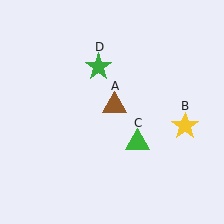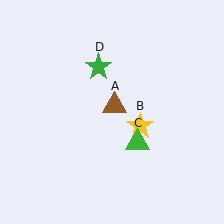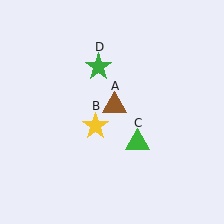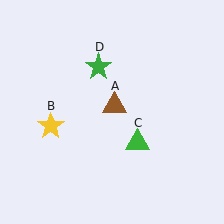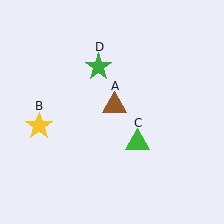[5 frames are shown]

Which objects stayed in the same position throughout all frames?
Brown triangle (object A) and green triangle (object C) and green star (object D) remained stationary.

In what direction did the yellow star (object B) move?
The yellow star (object B) moved left.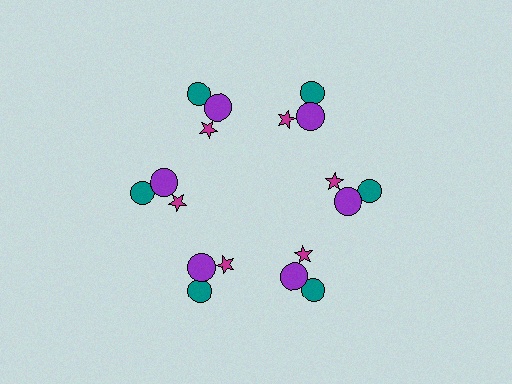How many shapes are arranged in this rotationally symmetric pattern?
There are 18 shapes, arranged in 6 groups of 3.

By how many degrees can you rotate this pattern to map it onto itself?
The pattern maps onto itself every 60 degrees of rotation.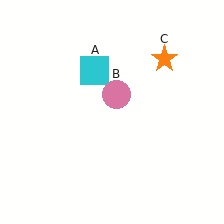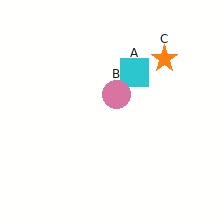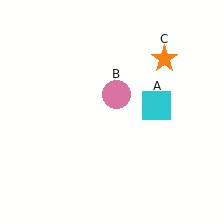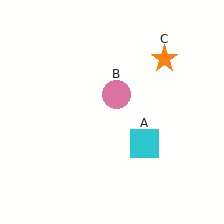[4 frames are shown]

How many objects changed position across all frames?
1 object changed position: cyan square (object A).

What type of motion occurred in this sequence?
The cyan square (object A) rotated clockwise around the center of the scene.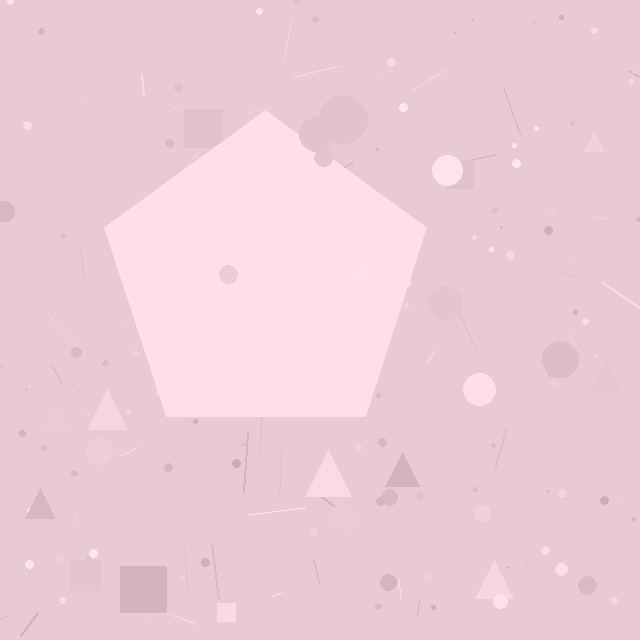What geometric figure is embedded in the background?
A pentagon is embedded in the background.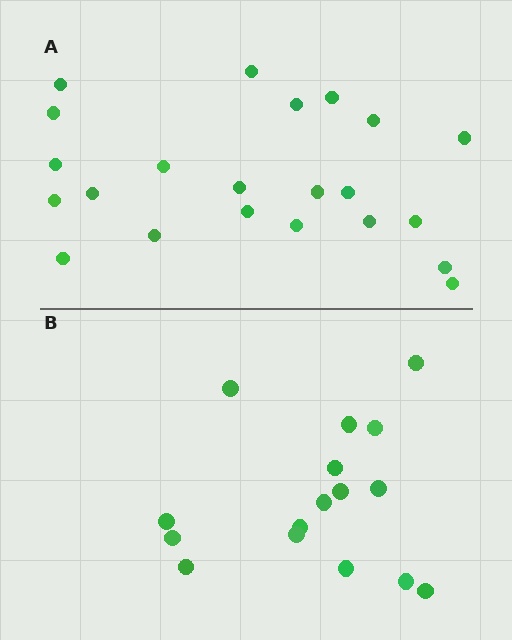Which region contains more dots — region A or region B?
Region A (the top region) has more dots.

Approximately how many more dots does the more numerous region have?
Region A has about 6 more dots than region B.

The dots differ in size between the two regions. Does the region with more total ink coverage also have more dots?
No. Region B has more total ink coverage because its dots are larger, but region A actually contains more individual dots. Total area can be misleading — the number of items is what matters here.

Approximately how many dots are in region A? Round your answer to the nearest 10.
About 20 dots. (The exact count is 22, which rounds to 20.)